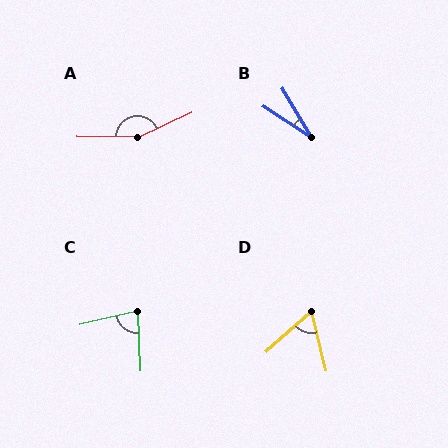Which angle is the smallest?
B, at approximately 26 degrees.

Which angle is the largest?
A, at approximately 155 degrees.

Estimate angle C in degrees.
Approximately 79 degrees.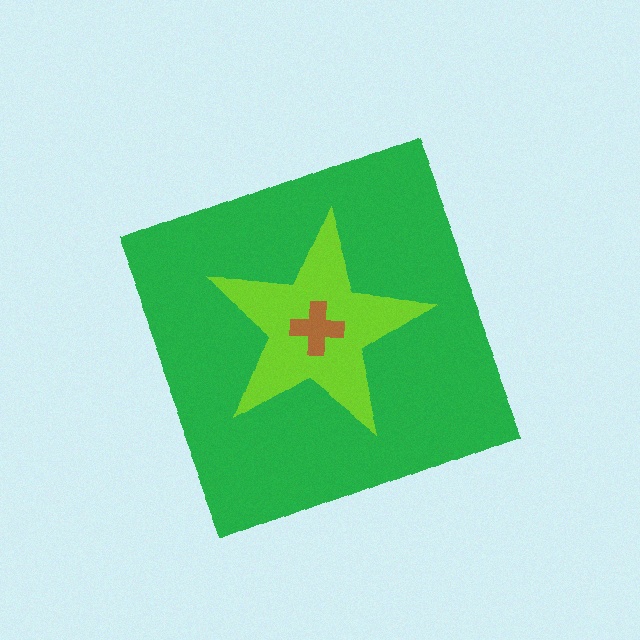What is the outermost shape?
The green diamond.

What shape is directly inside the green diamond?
The lime star.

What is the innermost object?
The brown cross.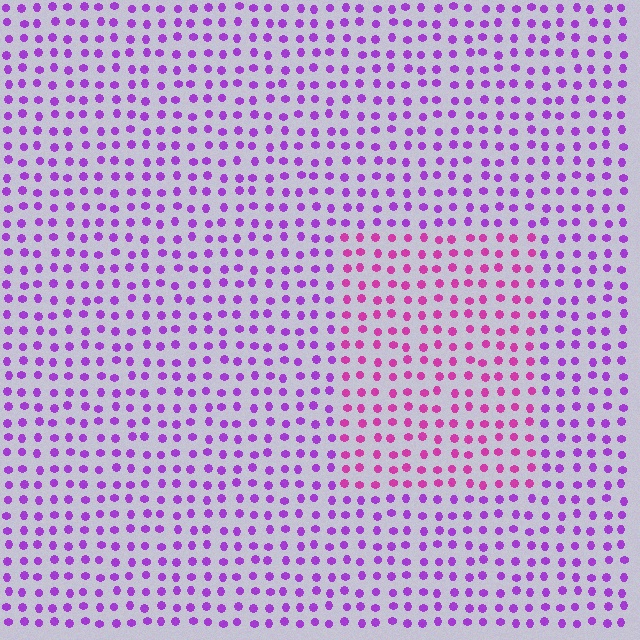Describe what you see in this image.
The image is filled with small purple elements in a uniform arrangement. A rectangle-shaped region is visible where the elements are tinted to a slightly different hue, forming a subtle color boundary.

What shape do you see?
I see a rectangle.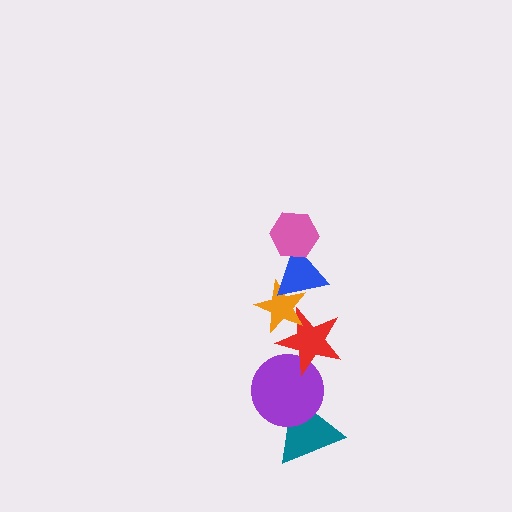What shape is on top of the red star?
The orange star is on top of the red star.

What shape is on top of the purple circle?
The red star is on top of the purple circle.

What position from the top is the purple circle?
The purple circle is 5th from the top.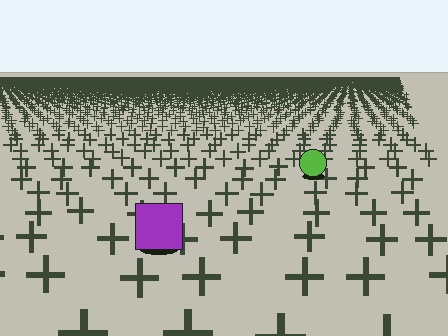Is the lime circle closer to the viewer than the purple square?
No. The purple square is closer — you can tell from the texture gradient: the ground texture is coarser near it.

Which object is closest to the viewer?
The purple square is closest. The texture marks near it are larger and more spread out.